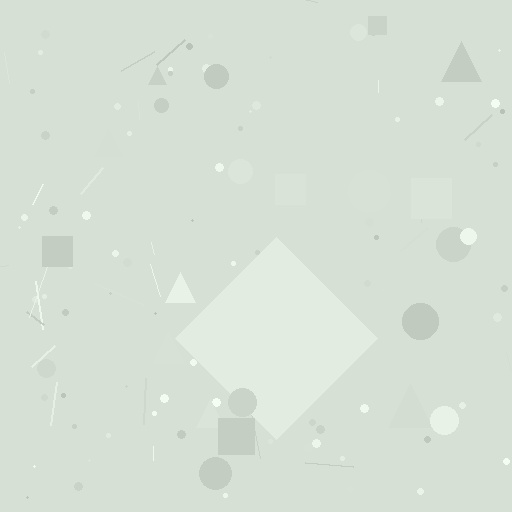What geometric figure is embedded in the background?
A diamond is embedded in the background.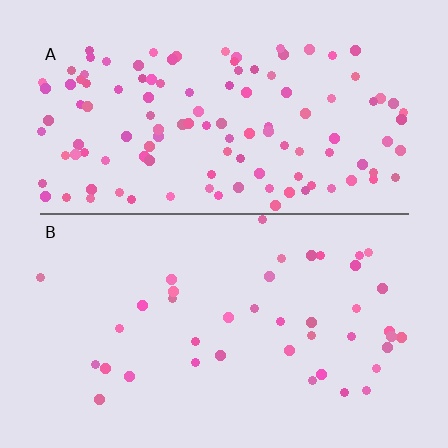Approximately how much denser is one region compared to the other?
Approximately 2.9× — region A over region B.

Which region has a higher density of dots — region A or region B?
A (the top).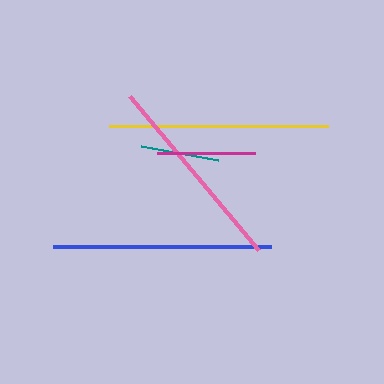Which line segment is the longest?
The yellow line is the longest at approximately 220 pixels.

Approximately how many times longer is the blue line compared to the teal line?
The blue line is approximately 2.8 times the length of the teal line.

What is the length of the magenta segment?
The magenta segment is approximately 98 pixels long.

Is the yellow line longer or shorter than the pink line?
The yellow line is longer than the pink line.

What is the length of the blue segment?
The blue segment is approximately 218 pixels long.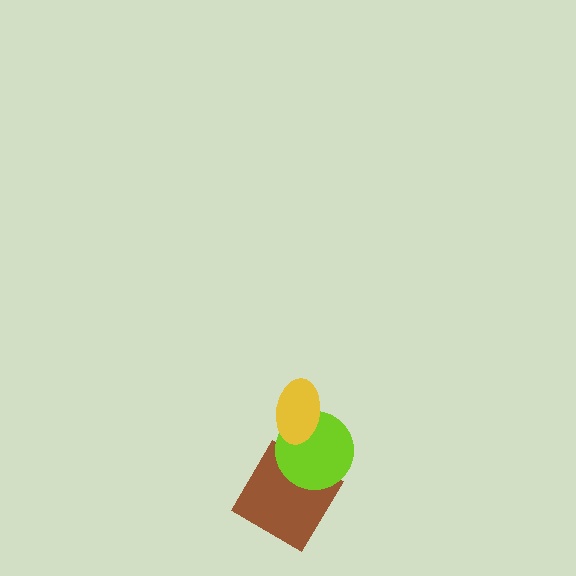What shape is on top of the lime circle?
The yellow ellipse is on top of the lime circle.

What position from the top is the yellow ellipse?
The yellow ellipse is 1st from the top.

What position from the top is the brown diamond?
The brown diamond is 3rd from the top.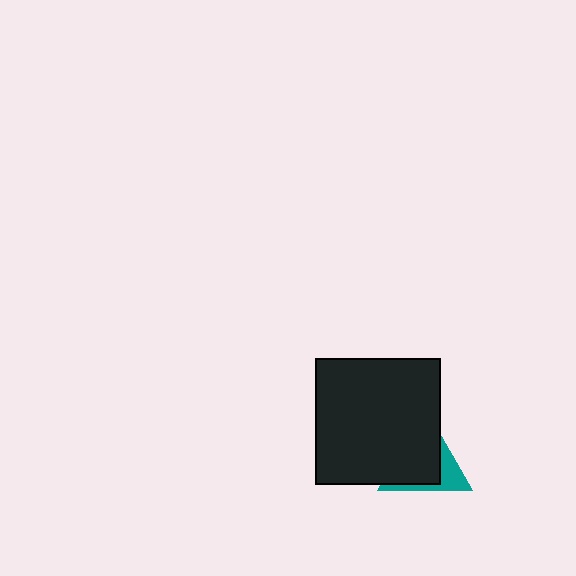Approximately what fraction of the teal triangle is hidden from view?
Roughly 69% of the teal triangle is hidden behind the black square.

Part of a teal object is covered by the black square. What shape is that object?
It is a triangle.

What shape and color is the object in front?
The object in front is a black square.